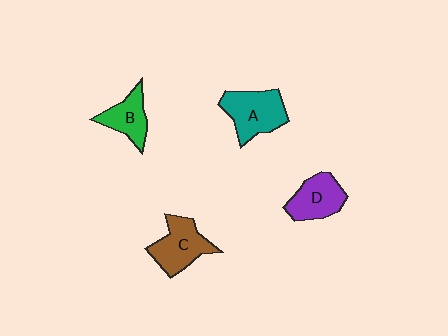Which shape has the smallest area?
Shape B (green).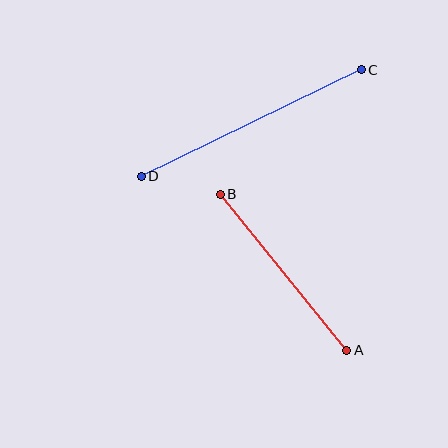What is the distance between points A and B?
The distance is approximately 201 pixels.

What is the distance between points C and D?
The distance is approximately 245 pixels.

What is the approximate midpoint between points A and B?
The midpoint is at approximately (284, 272) pixels.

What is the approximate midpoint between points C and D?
The midpoint is at approximately (251, 123) pixels.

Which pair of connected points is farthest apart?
Points C and D are farthest apart.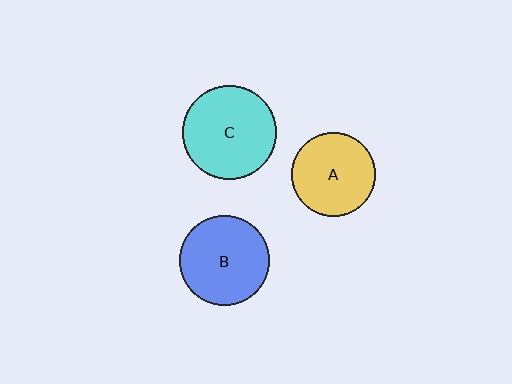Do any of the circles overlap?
No, none of the circles overlap.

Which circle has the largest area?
Circle C (cyan).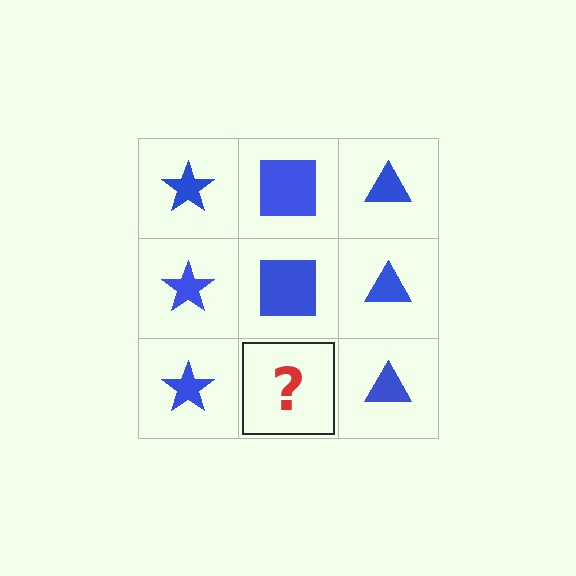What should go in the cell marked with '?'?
The missing cell should contain a blue square.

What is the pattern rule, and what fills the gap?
The rule is that each column has a consistent shape. The gap should be filled with a blue square.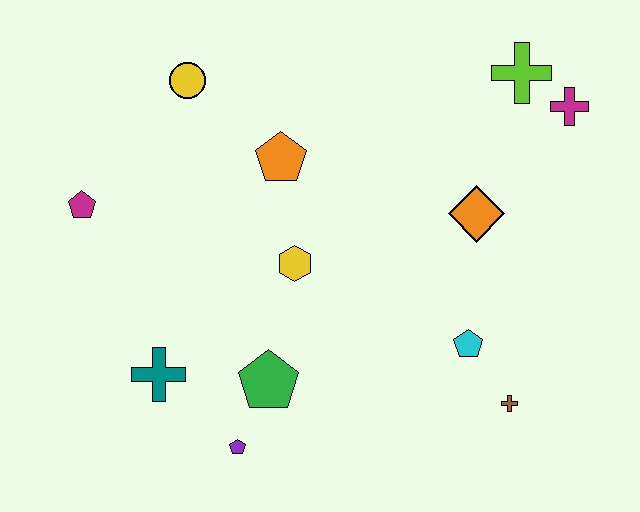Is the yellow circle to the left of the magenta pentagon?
No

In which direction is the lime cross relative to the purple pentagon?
The lime cross is above the purple pentagon.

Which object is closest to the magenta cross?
The lime cross is closest to the magenta cross.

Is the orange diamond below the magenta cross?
Yes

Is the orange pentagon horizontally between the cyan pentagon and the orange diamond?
No